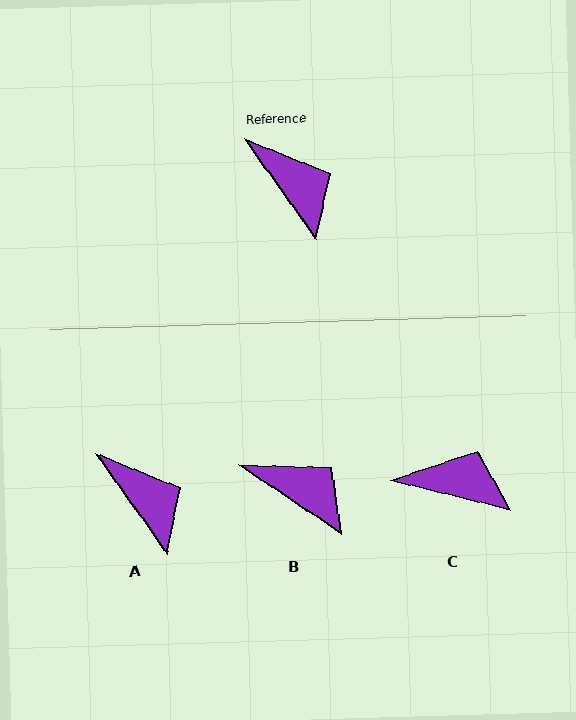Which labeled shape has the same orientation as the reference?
A.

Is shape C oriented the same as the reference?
No, it is off by about 41 degrees.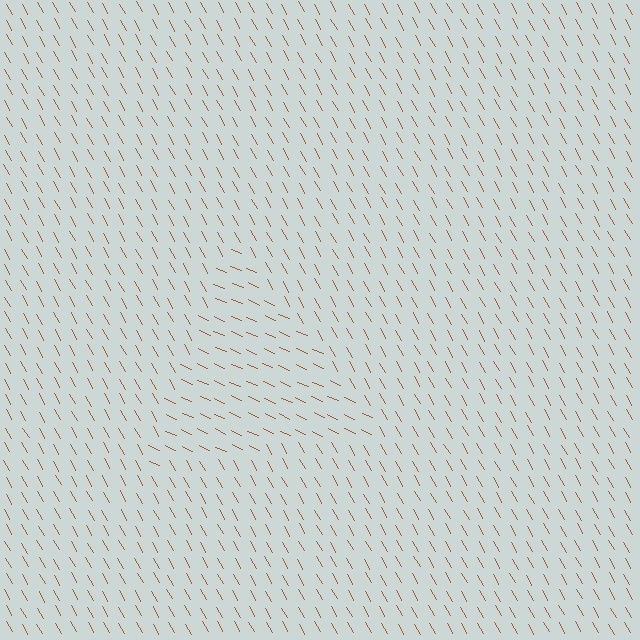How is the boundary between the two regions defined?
The boundary is defined purely by a change in line orientation (approximately 36 degrees difference). All lines are the same color and thickness.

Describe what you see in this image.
The image is filled with small brown line segments. A triangle region in the image has lines oriented differently from the surrounding lines, creating a visible texture boundary.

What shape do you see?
I see a triangle.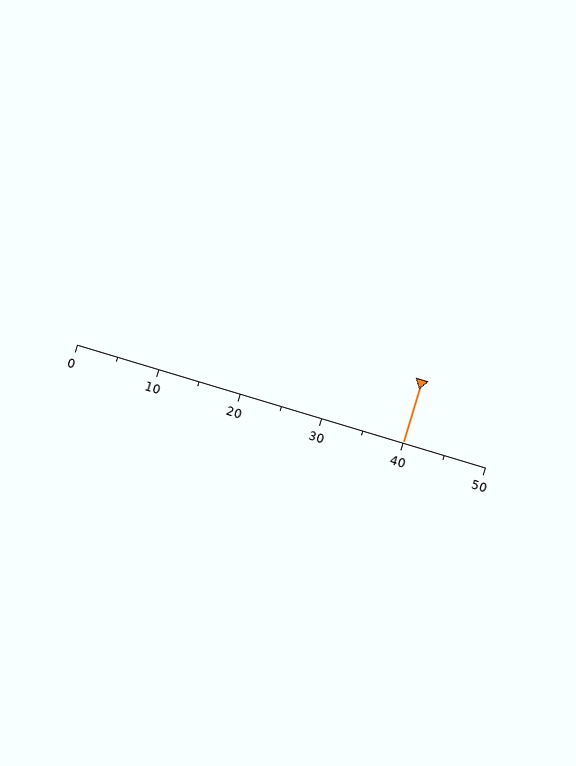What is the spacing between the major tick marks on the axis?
The major ticks are spaced 10 apart.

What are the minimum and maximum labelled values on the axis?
The axis runs from 0 to 50.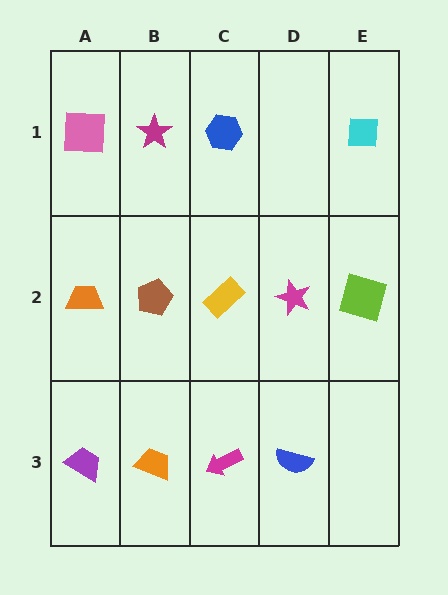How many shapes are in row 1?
4 shapes.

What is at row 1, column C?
A blue hexagon.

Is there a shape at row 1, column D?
No, that cell is empty.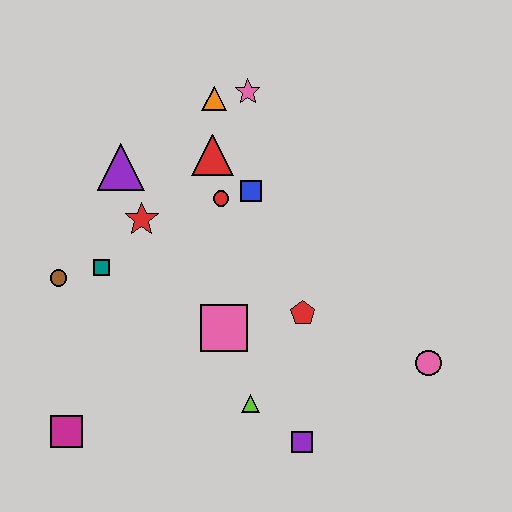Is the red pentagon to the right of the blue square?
Yes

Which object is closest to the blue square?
The red circle is closest to the blue square.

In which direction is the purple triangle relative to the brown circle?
The purple triangle is above the brown circle.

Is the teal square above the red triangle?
No